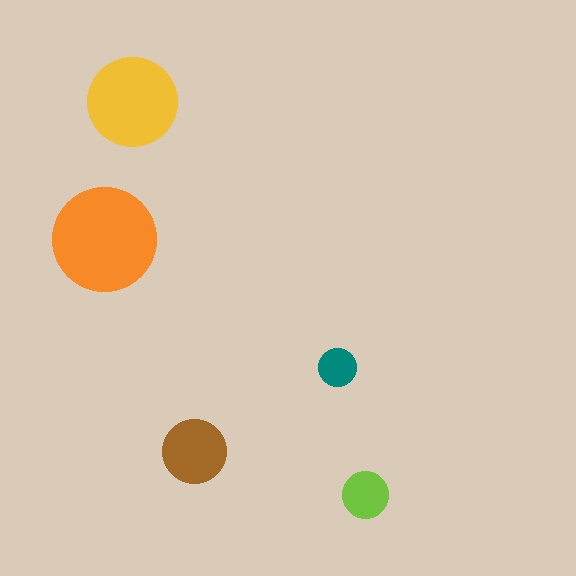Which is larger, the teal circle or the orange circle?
The orange one.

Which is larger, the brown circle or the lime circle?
The brown one.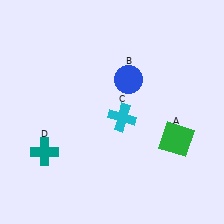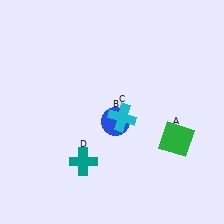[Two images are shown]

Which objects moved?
The objects that moved are: the blue circle (B), the teal cross (D).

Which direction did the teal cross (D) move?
The teal cross (D) moved right.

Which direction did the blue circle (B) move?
The blue circle (B) moved down.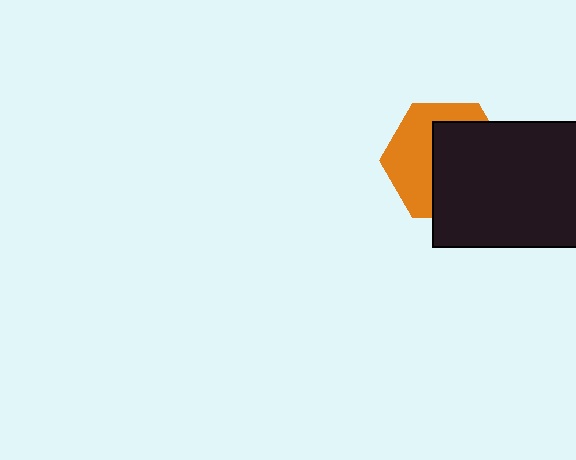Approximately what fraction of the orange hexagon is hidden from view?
Roughly 56% of the orange hexagon is hidden behind the black rectangle.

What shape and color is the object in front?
The object in front is a black rectangle.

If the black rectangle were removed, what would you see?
You would see the complete orange hexagon.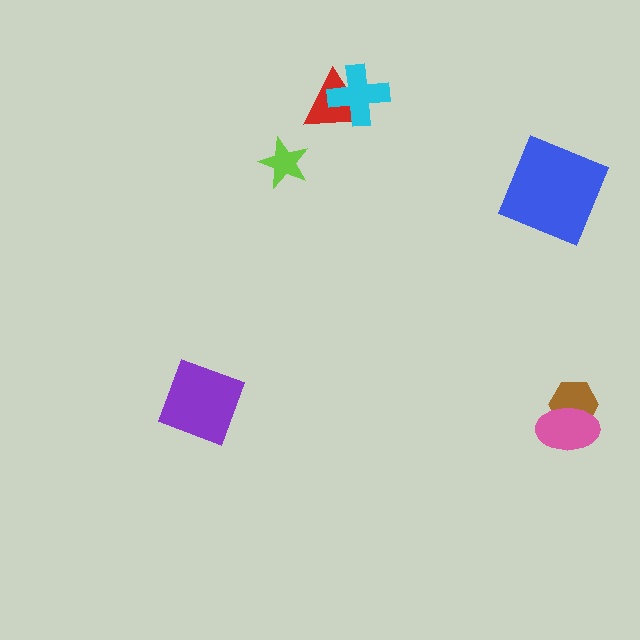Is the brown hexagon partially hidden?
Yes, it is partially covered by another shape.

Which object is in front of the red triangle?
The cyan cross is in front of the red triangle.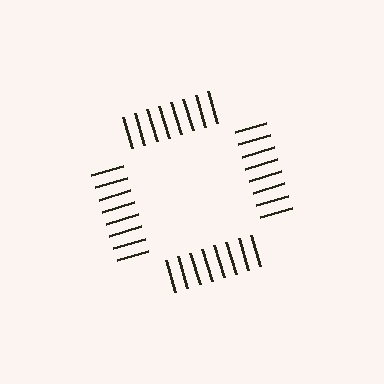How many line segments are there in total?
32 — 8 along each of the 4 edges.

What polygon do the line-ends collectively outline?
An illusory square — the line segments terminate on its edges but no continuous stroke is drawn.